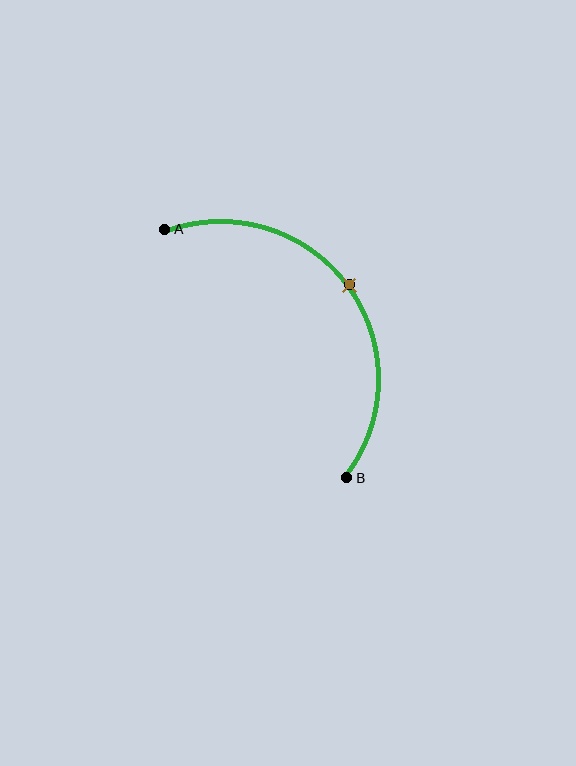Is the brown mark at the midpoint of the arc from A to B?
Yes. The brown mark lies on the arc at equal arc-length from both A and B — it is the arc midpoint.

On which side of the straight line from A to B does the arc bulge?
The arc bulges above and to the right of the straight line connecting A and B.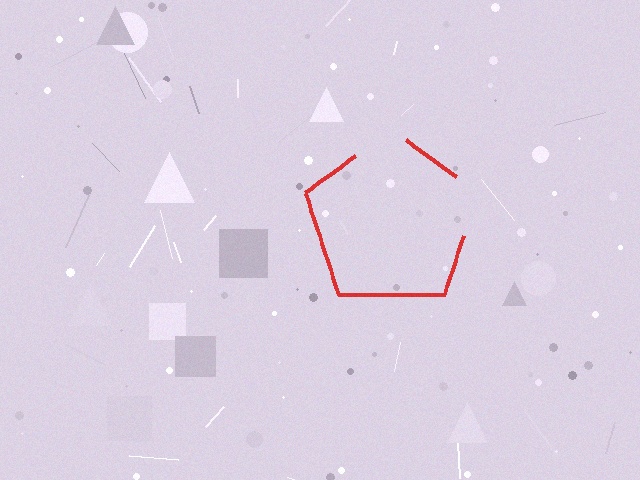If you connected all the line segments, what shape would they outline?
They would outline a pentagon.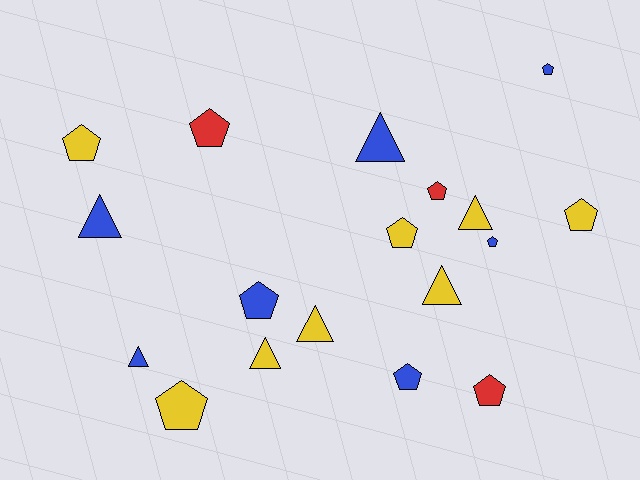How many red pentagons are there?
There are 3 red pentagons.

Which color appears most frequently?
Yellow, with 8 objects.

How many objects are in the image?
There are 18 objects.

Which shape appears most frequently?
Pentagon, with 11 objects.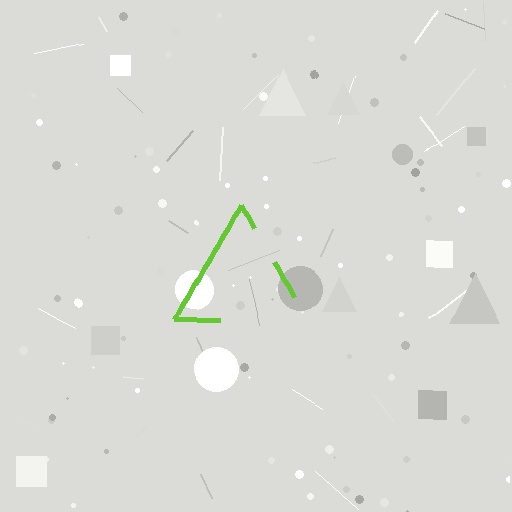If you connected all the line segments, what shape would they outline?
They would outline a triangle.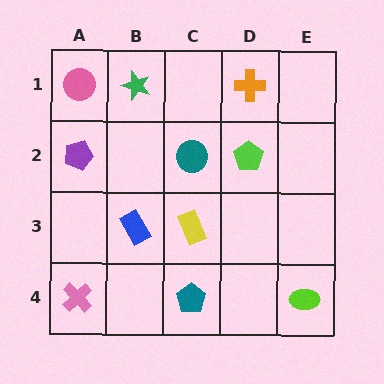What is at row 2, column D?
A lime pentagon.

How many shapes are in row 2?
3 shapes.